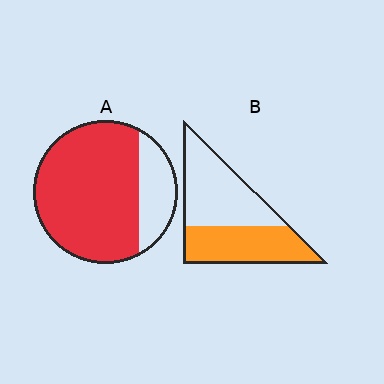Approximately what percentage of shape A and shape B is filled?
A is approximately 80% and B is approximately 45%.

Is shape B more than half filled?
No.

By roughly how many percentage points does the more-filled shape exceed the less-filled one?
By roughly 35 percentage points (A over B).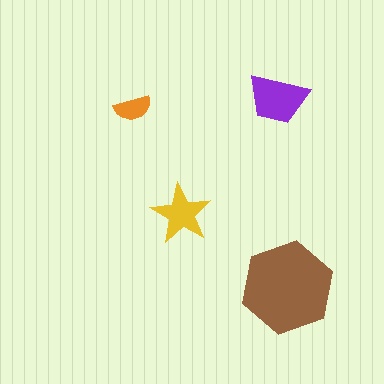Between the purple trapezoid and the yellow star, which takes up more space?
The purple trapezoid.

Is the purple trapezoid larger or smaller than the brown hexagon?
Smaller.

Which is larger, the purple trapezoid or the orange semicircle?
The purple trapezoid.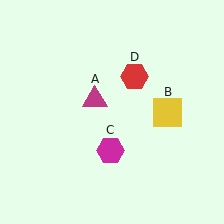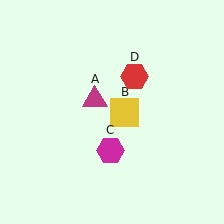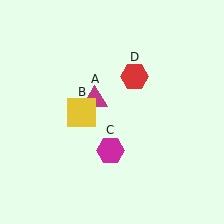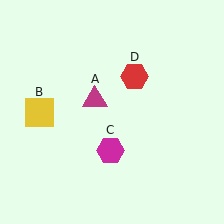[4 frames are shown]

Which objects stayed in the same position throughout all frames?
Magenta triangle (object A) and magenta hexagon (object C) and red hexagon (object D) remained stationary.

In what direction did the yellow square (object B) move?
The yellow square (object B) moved left.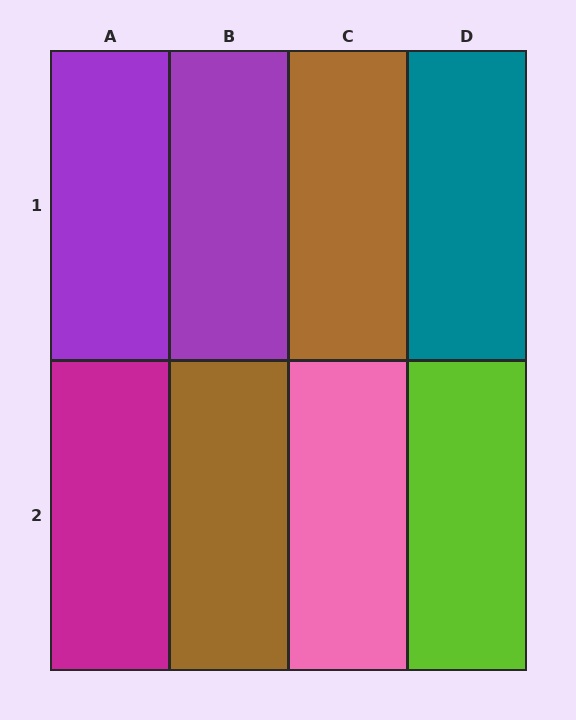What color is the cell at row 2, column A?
Magenta.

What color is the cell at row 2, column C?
Pink.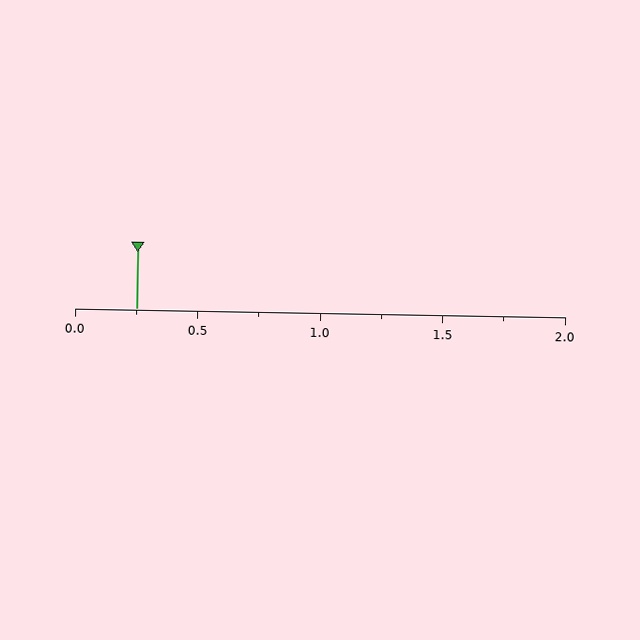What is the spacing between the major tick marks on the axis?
The major ticks are spaced 0.5 apart.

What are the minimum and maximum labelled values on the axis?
The axis runs from 0.0 to 2.0.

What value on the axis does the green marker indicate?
The marker indicates approximately 0.25.